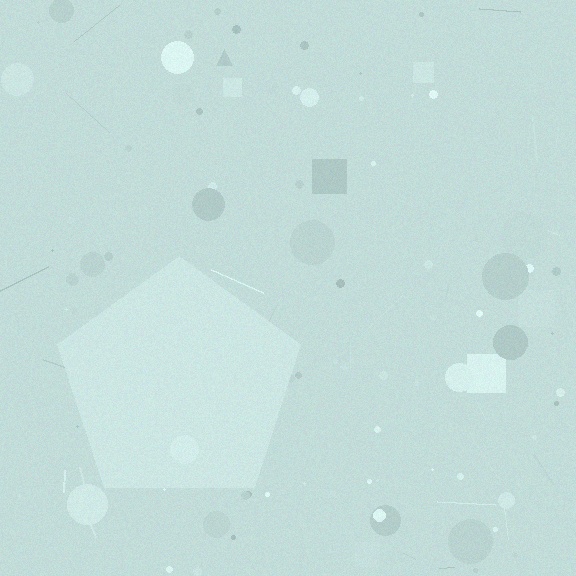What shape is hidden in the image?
A pentagon is hidden in the image.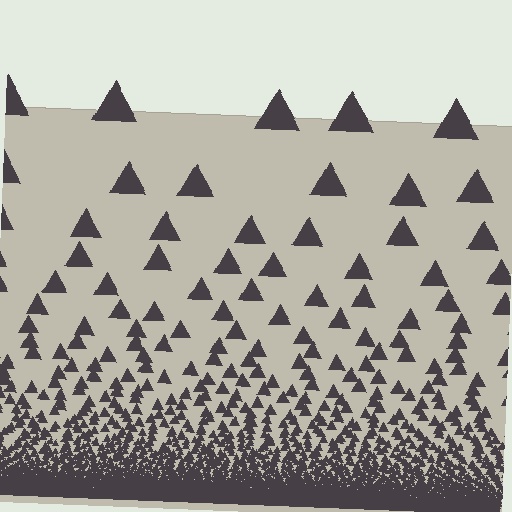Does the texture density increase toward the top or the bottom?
Density increases toward the bottom.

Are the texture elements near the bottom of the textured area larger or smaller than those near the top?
Smaller. The gradient is inverted — elements near the bottom are smaller and denser.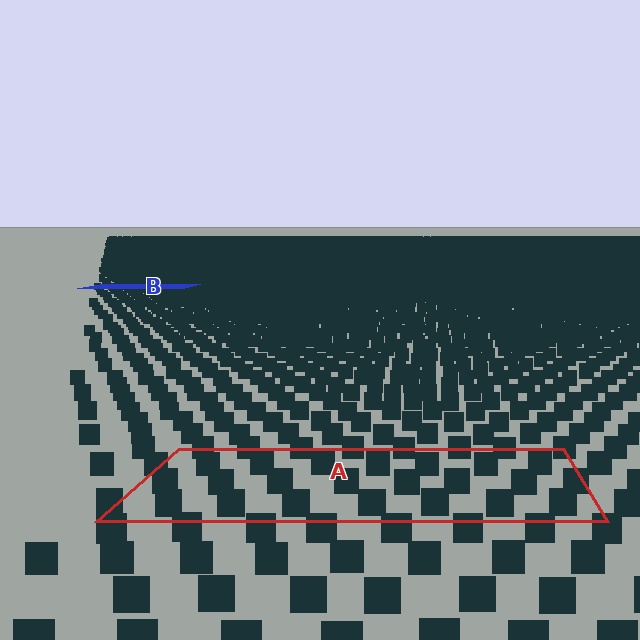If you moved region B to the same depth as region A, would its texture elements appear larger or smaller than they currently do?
They would appear larger. At a closer depth, the same texture elements are projected at a bigger on-screen size.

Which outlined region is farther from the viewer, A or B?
Region B is farther from the viewer — the texture elements inside it appear smaller and more densely packed.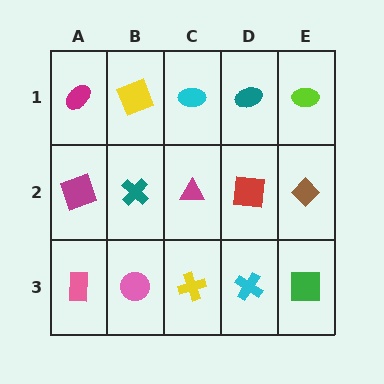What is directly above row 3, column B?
A teal cross.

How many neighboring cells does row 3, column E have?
2.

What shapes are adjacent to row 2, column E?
A lime ellipse (row 1, column E), a green square (row 3, column E), a red square (row 2, column D).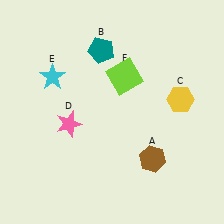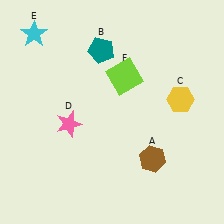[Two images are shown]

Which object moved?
The cyan star (E) moved up.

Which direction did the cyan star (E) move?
The cyan star (E) moved up.